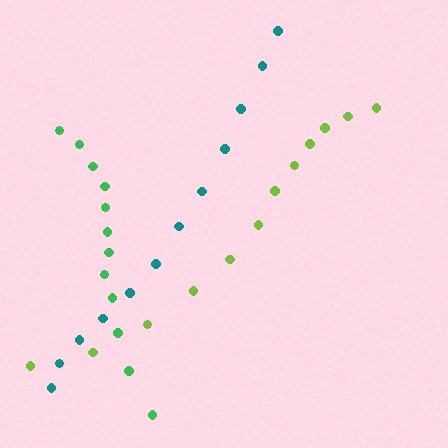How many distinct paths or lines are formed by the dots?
There are 3 distinct paths.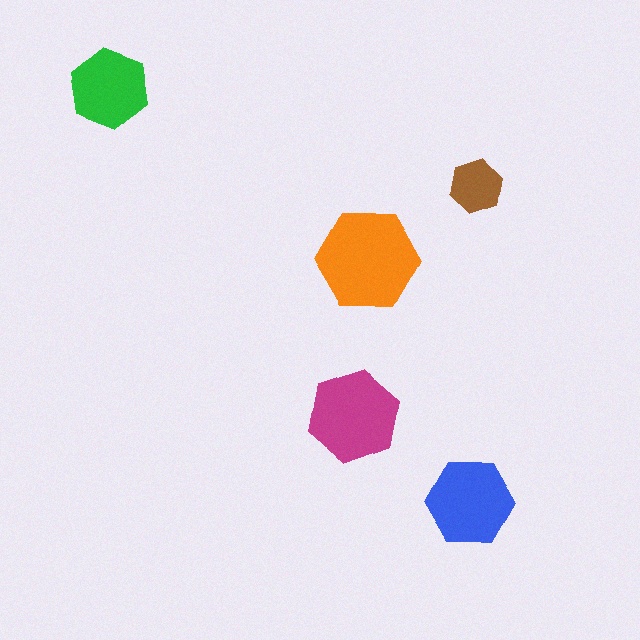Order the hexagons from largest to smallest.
the orange one, the magenta one, the blue one, the green one, the brown one.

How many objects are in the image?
There are 5 objects in the image.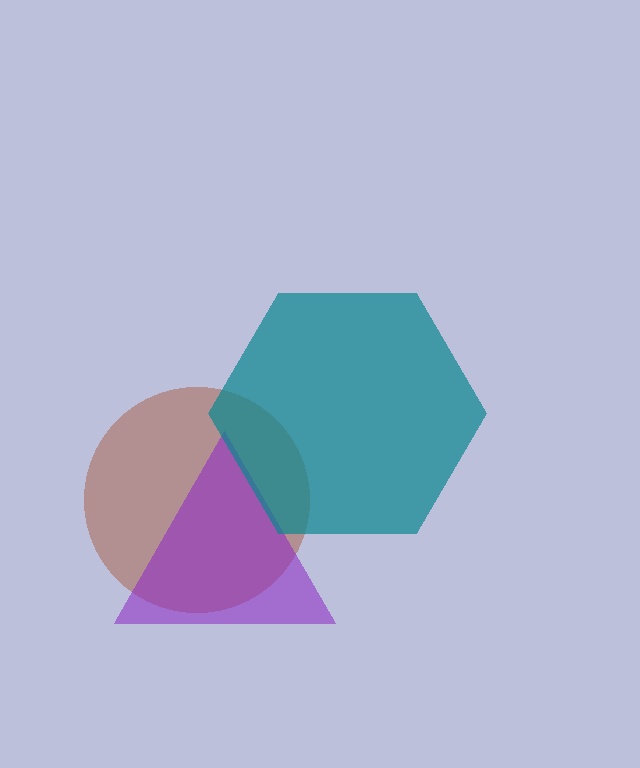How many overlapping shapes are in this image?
There are 3 overlapping shapes in the image.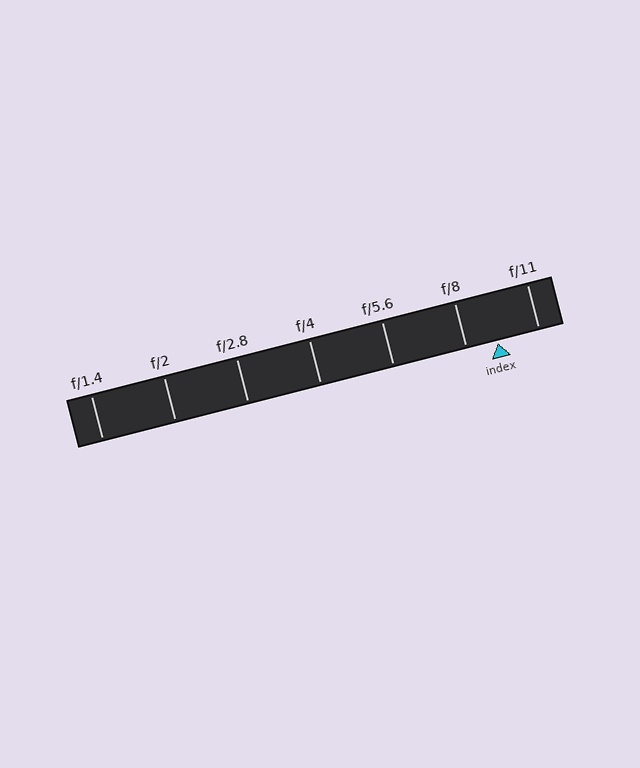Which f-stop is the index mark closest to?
The index mark is closest to f/8.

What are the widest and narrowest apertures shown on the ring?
The widest aperture shown is f/1.4 and the narrowest is f/11.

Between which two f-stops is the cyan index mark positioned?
The index mark is between f/8 and f/11.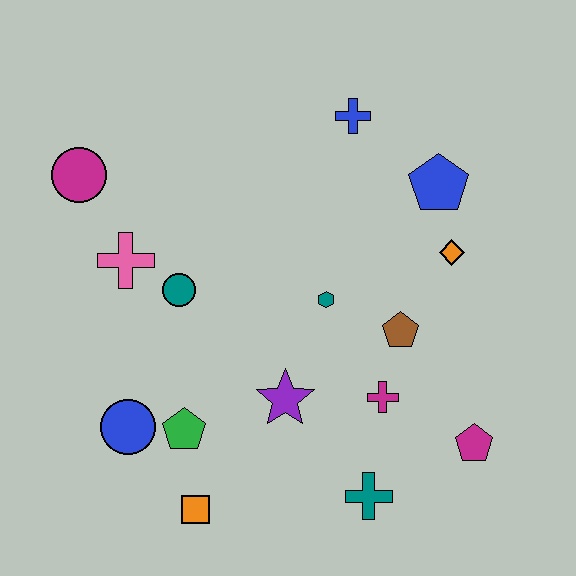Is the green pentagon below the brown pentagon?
Yes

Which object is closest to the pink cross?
The teal circle is closest to the pink cross.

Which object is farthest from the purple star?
The magenta circle is farthest from the purple star.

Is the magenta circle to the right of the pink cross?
No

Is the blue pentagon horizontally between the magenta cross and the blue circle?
No